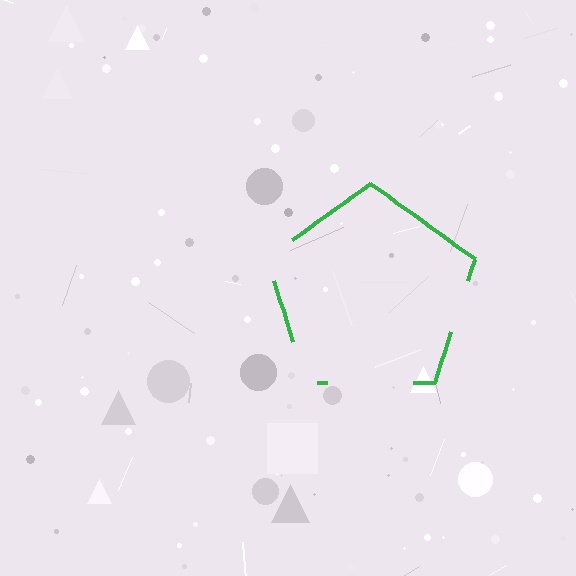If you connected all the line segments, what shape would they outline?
They would outline a pentagon.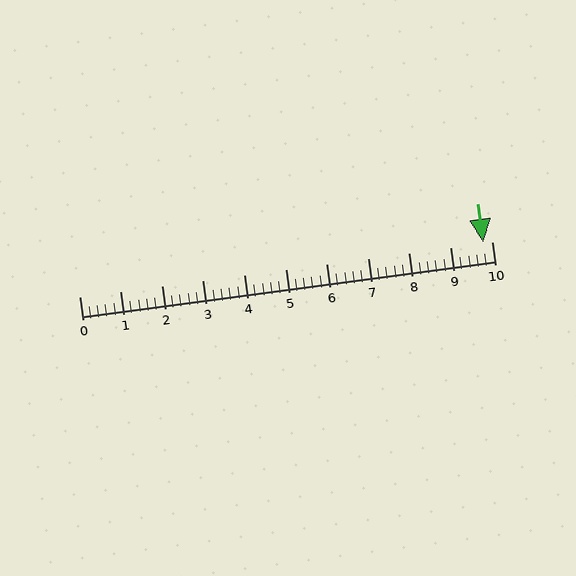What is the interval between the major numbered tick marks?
The major tick marks are spaced 1 units apart.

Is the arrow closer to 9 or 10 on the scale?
The arrow is closer to 10.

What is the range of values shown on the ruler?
The ruler shows values from 0 to 10.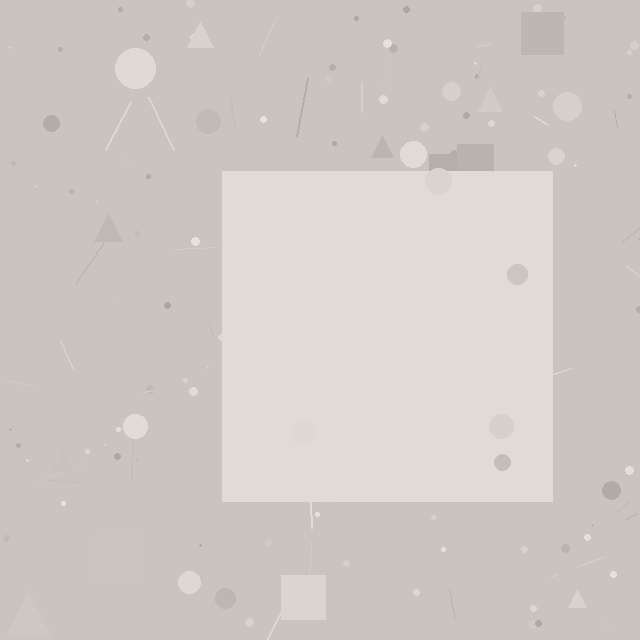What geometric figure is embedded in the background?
A square is embedded in the background.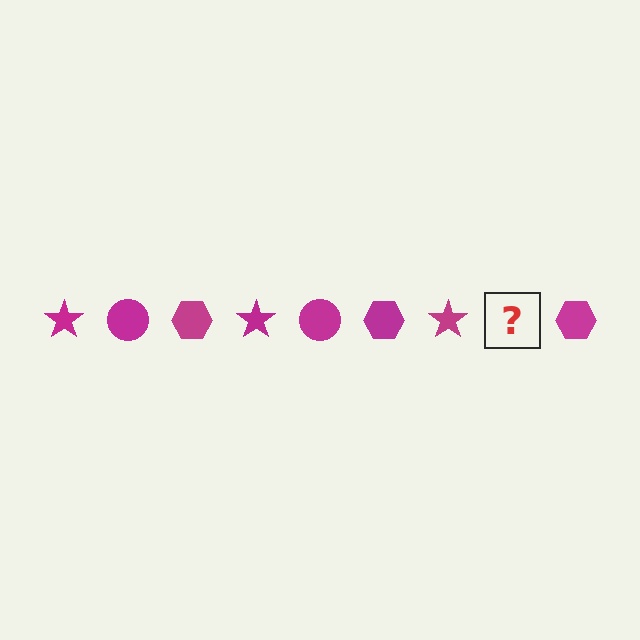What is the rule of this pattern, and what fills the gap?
The rule is that the pattern cycles through star, circle, hexagon shapes in magenta. The gap should be filled with a magenta circle.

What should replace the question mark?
The question mark should be replaced with a magenta circle.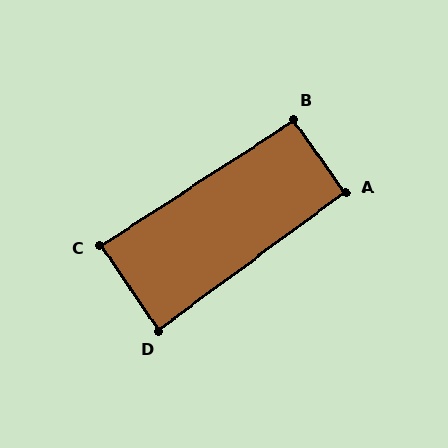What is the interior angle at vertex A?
Approximately 91 degrees (approximately right).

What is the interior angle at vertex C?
Approximately 89 degrees (approximately right).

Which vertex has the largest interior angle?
B, at approximately 92 degrees.